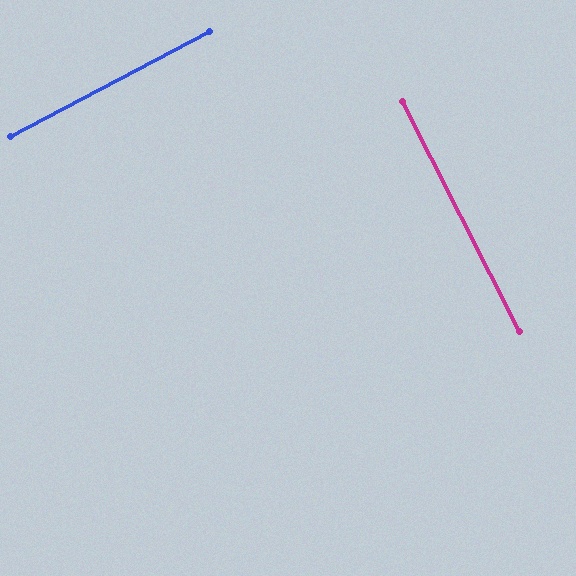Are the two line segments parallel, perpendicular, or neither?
Perpendicular — they meet at approximately 89°.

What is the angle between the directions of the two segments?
Approximately 89 degrees.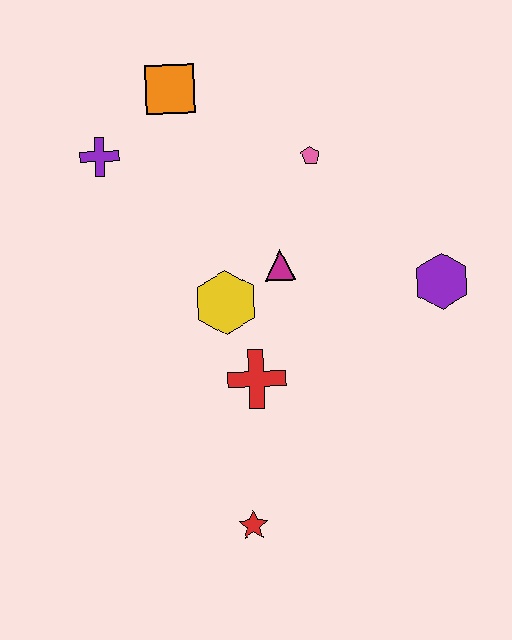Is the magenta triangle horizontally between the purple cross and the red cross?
No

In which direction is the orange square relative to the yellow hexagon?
The orange square is above the yellow hexagon.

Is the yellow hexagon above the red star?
Yes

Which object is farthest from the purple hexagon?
The purple cross is farthest from the purple hexagon.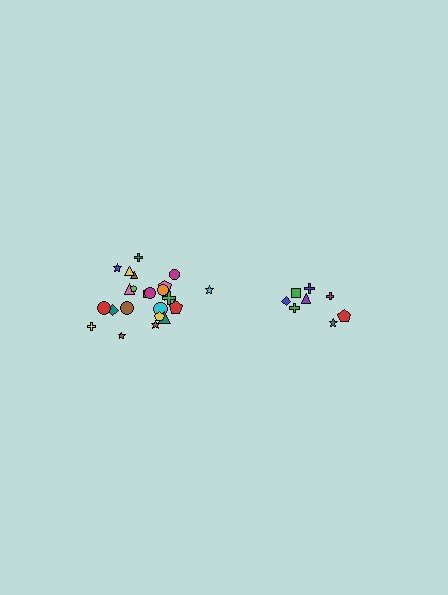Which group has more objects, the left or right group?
The left group.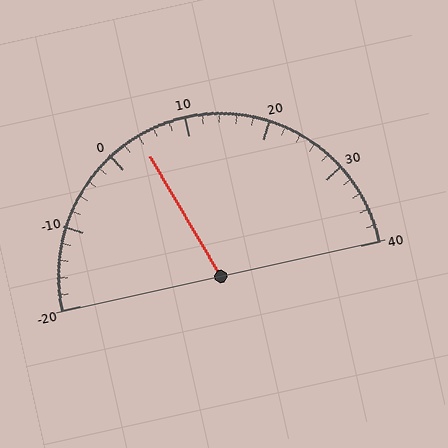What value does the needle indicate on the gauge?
The needle indicates approximately 4.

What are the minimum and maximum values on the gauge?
The gauge ranges from -20 to 40.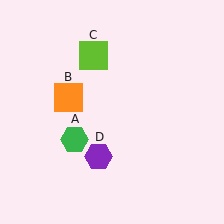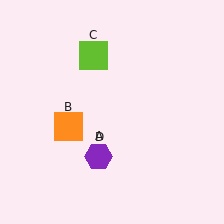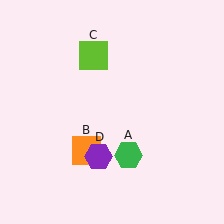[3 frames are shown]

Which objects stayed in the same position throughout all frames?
Lime square (object C) and purple hexagon (object D) remained stationary.